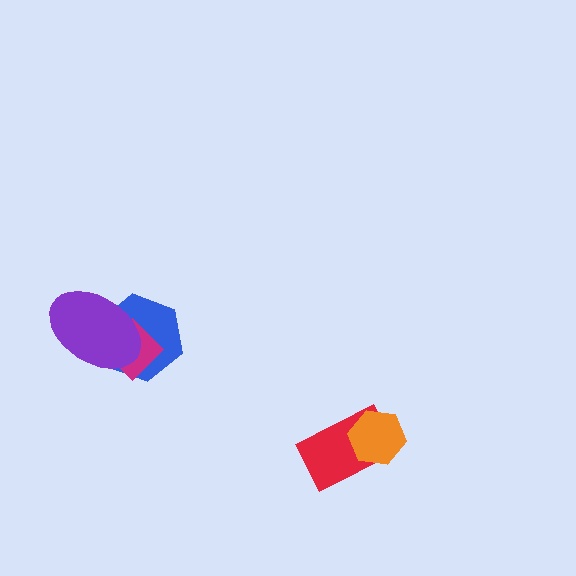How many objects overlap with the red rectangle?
1 object overlaps with the red rectangle.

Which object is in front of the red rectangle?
The orange hexagon is in front of the red rectangle.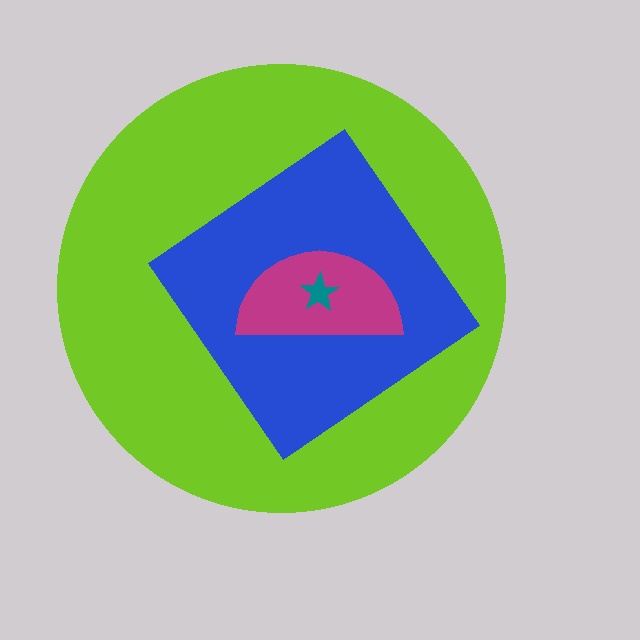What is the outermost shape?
The lime circle.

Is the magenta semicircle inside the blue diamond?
Yes.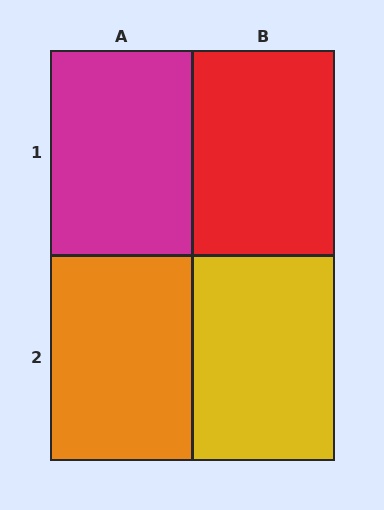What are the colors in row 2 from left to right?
Orange, yellow.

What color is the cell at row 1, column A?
Magenta.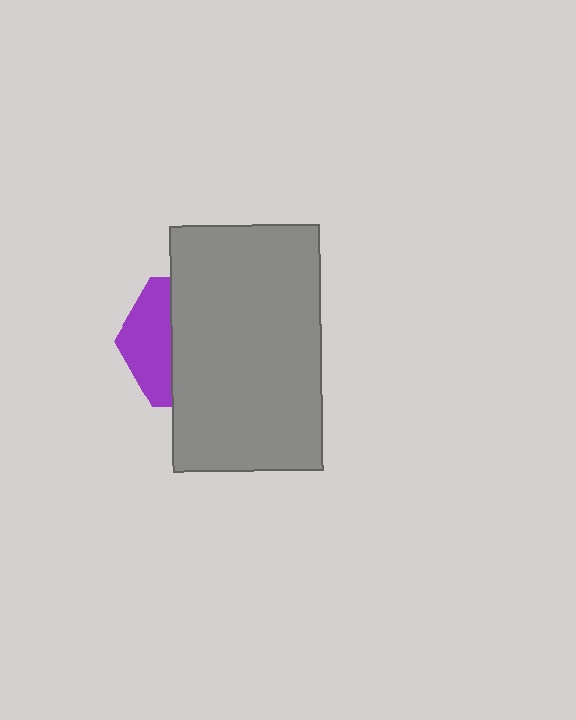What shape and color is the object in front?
The object in front is a gray rectangle.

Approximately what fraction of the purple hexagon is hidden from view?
Roughly 66% of the purple hexagon is hidden behind the gray rectangle.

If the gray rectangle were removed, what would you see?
You would see the complete purple hexagon.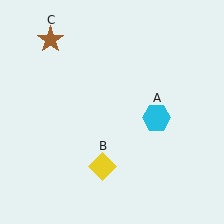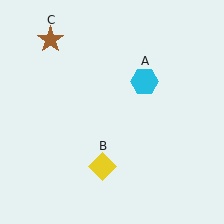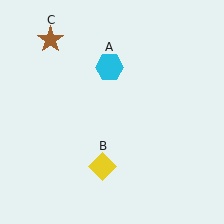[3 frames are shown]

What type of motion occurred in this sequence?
The cyan hexagon (object A) rotated counterclockwise around the center of the scene.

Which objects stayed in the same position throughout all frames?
Yellow diamond (object B) and brown star (object C) remained stationary.